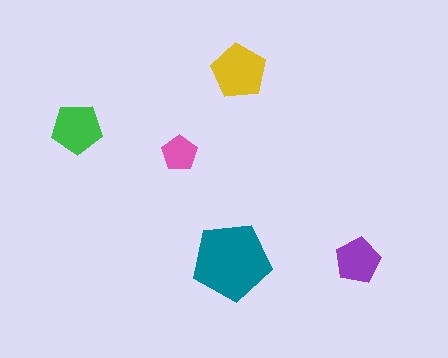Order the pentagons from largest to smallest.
the teal one, the yellow one, the green one, the purple one, the pink one.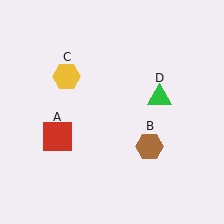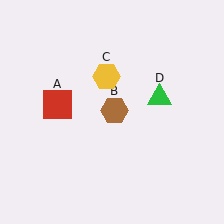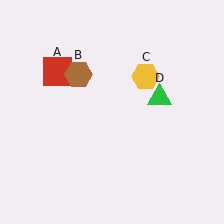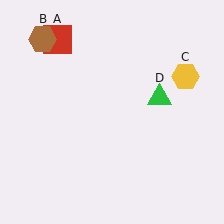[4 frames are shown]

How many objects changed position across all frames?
3 objects changed position: red square (object A), brown hexagon (object B), yellow hexagon (object C).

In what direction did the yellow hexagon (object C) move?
The yellow hexagon (object C) moved right.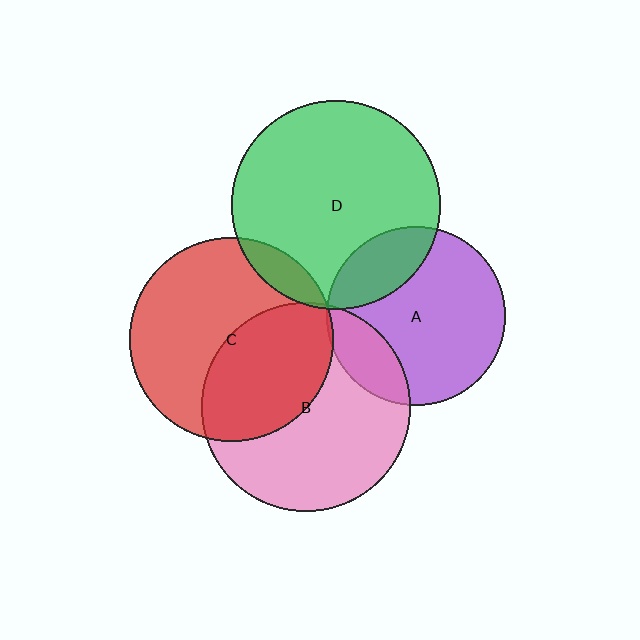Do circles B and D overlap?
Yes.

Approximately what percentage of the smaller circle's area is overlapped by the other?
Approximately 5%.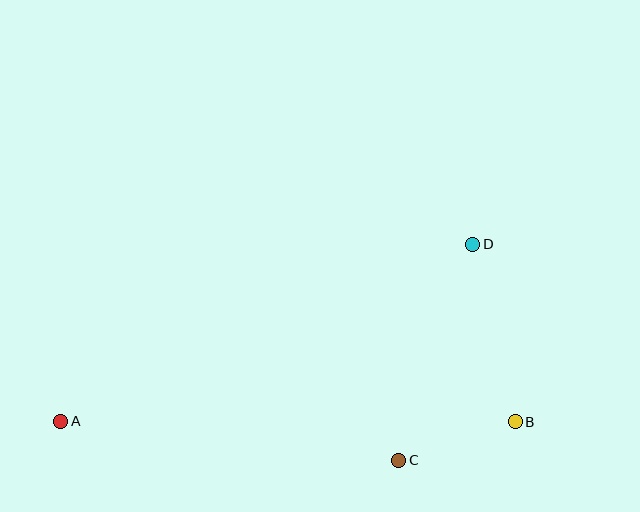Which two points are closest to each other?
Points B and C are closest to each other.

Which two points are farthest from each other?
Points A and B are farthest from each other.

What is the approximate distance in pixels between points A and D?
The distance between A and D is approximately 449 pixels.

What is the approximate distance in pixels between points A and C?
The distance between A and C is approximately 341 pixels.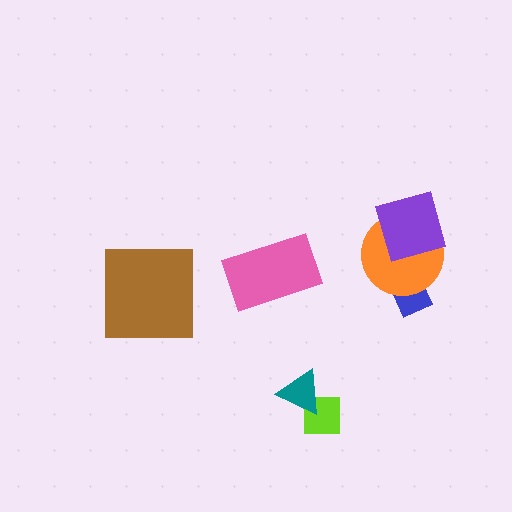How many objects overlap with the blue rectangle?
1 object overlaps with the blue rectangle.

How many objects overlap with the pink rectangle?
0 objects overlap with the pink rectangle.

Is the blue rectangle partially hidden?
Yes, it is partially covered by another shape.